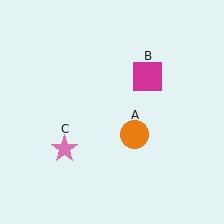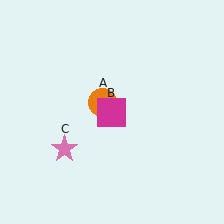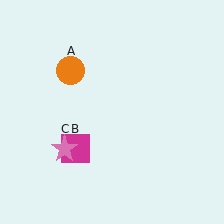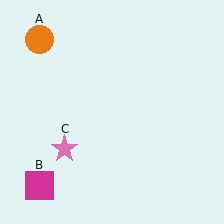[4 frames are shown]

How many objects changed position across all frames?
2 objects changed position: orange circle (object A), magenta square (object B).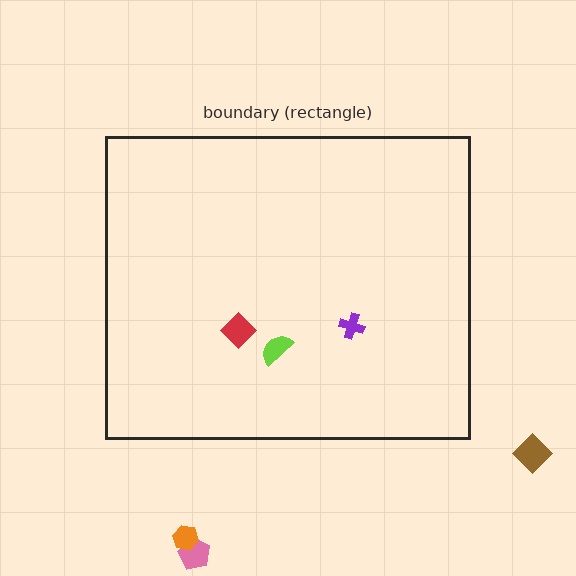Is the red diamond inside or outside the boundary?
Inside.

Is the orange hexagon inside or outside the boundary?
Outside.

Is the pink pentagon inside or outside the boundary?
Outside.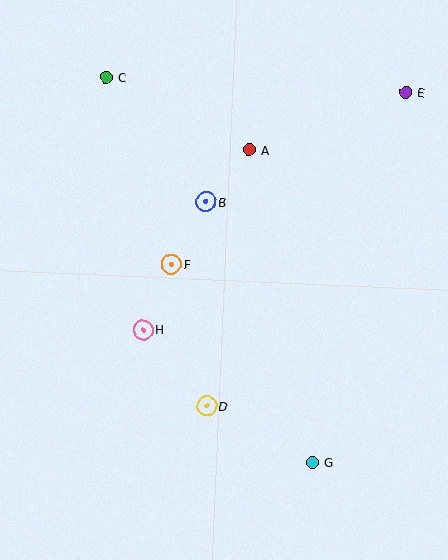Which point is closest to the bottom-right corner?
Point G is closest to the bottom-right corner.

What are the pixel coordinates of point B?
Point B is at (206, 202).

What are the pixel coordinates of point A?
Point A is at (249, 150).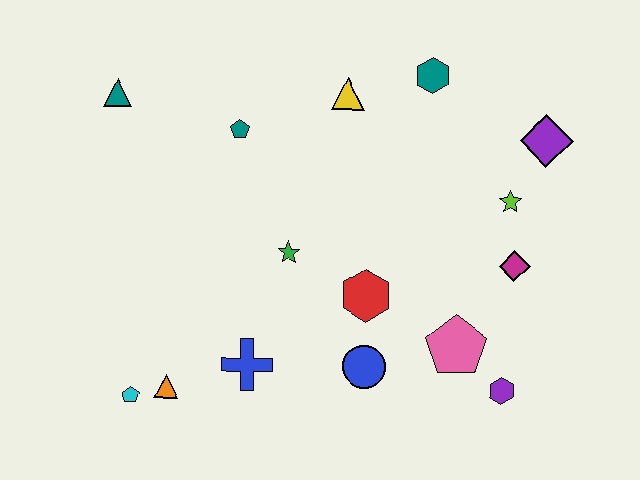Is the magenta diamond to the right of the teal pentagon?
Yes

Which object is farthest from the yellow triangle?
The cyan pentagon is farthest from the yellow triangle.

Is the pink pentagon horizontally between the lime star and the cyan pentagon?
Yes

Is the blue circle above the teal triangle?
No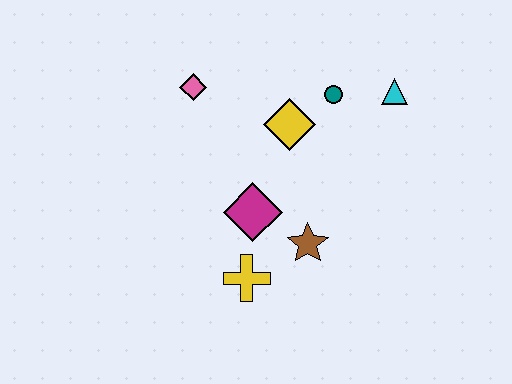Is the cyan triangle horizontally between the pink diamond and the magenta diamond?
No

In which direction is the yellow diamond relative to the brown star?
The yellow diamond is above the brown star.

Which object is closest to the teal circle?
The yellow diamond is closest to the teal circle.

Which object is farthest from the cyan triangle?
The yellow cross is farthest from the cyan triangle.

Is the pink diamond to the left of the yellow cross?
Yes